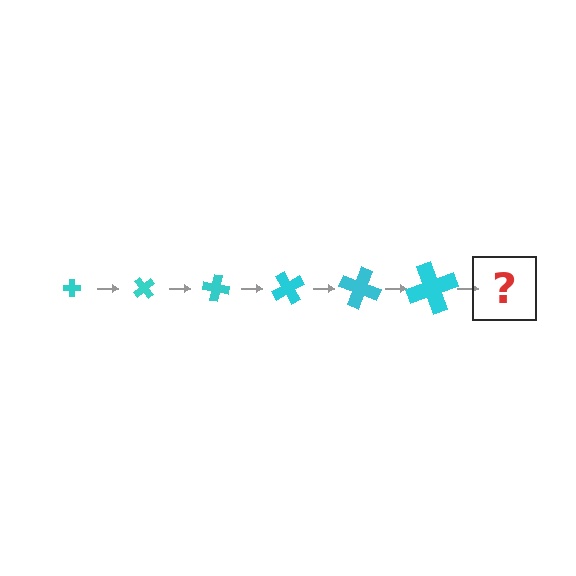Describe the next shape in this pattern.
It should be a cross, larger than the previous one and rotated 300 degrees from the start.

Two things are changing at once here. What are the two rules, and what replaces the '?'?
The two rules are that the cross grows larger each step and it rotates 50 degrees each step. The '?' should be a cross, larger than the previous one and rotated 300 degrees from the start.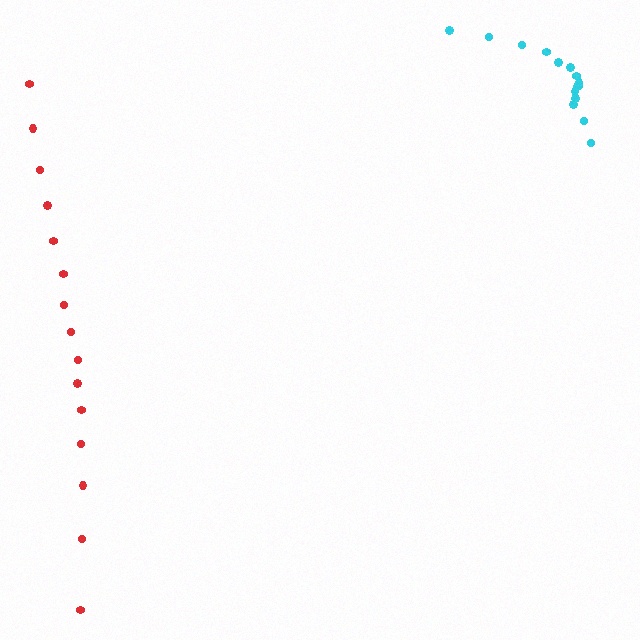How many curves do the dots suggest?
There are 2 distinct paths.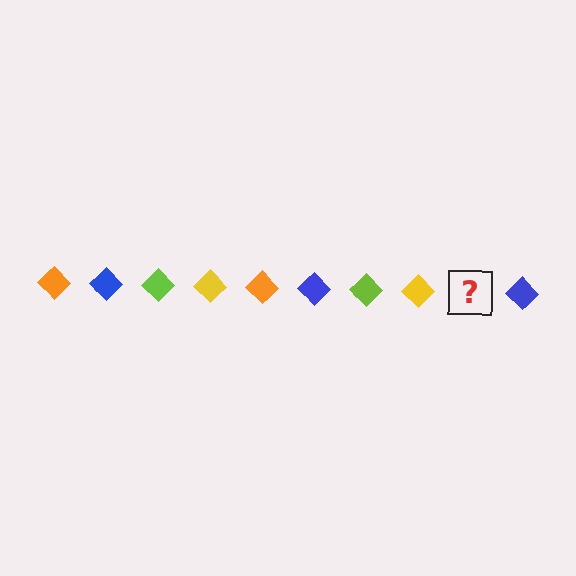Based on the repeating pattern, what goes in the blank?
The blank should be an orange diamond.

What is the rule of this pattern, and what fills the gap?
The rule is that the pattern cycles through orange, blue, lime, yellow diamonds. The gap should be filled with an orange diamond.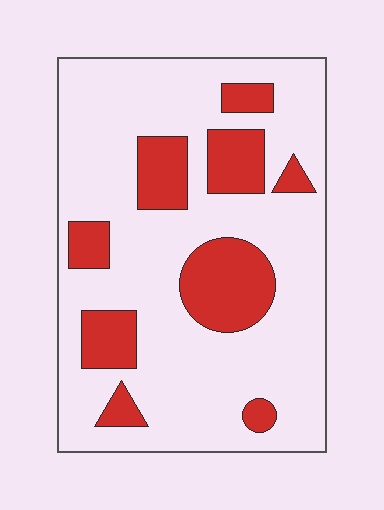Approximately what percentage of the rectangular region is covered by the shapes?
Approximately 25%.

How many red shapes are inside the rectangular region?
9.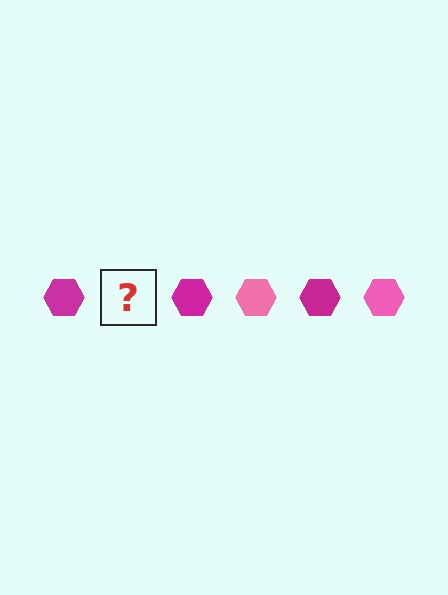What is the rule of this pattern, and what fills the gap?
The rule is that the pattern cycles through magenta, pink hexagons. The gap should be filled with a pink hexagon.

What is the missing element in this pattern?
The missing element is a pink hexagon.